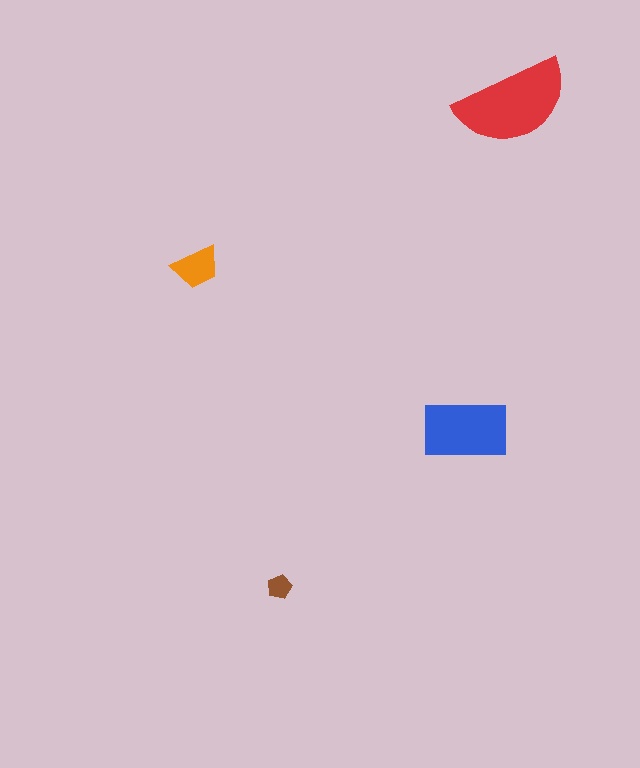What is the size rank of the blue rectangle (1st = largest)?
2nd.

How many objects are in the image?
There are 4 objects in the image.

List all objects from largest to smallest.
The red semicircle, the blue rectangle, the orange trapezoid, the brown pentagon.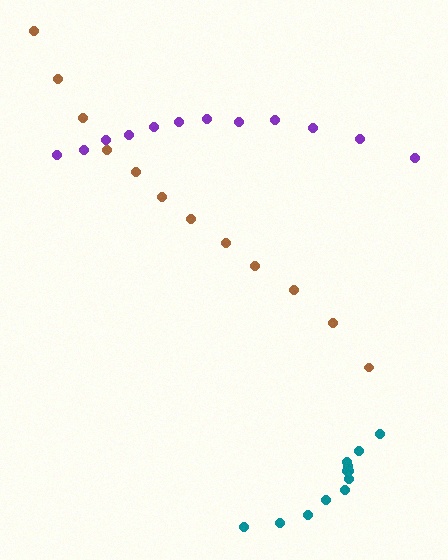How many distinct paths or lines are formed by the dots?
There are 3 distinct paths.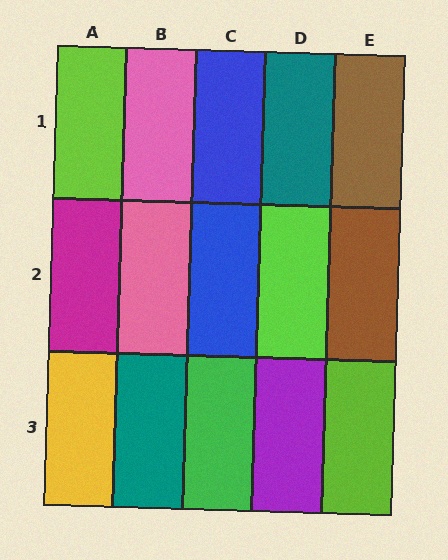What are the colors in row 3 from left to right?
Yellow, teal, green, purple, lime.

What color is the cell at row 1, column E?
Brown.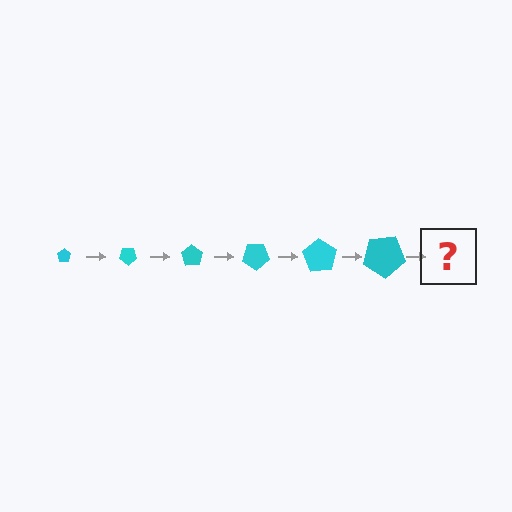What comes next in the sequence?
The next element should be a pentagon, larger than the previous one and rotated 210 degrees from the start.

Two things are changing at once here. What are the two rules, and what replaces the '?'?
The two rules are that the pentagon grows larger each step and it rotates 35 degrees each step. The '?' should be a pentagon, larger than the previous one and rotated 210 degrees from the start.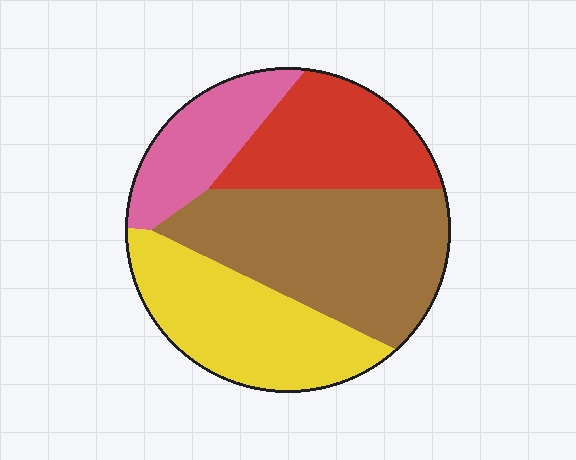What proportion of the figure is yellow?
Yellow covers 27% of the figure.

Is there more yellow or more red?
Yellow.